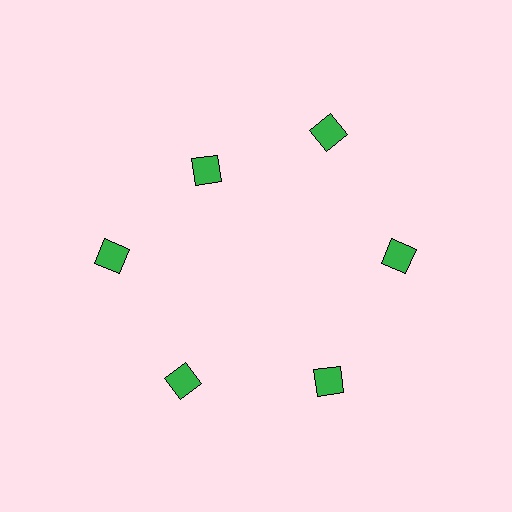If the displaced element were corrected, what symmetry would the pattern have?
It would have 6-fold rotational symmetry — the pattern would map onto itself every 60 degrees.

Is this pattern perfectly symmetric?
No. The 6 green squares are arranged in a ring, but one element near the 11 o'clock position is pulled inward toward the center, breaking the 6-fold rotational symmetry.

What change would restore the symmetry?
The symmetry would be restored by moving it outward, back onto the ring so that all 6 squares sit at equal angles and equal distance from the center.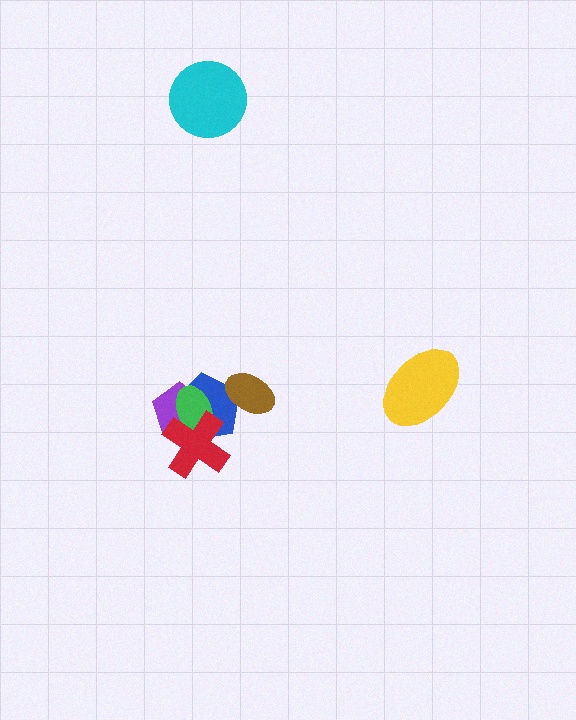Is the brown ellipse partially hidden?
No, no other shape covers it.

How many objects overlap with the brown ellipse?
1 object overlaps with the brown ellipse.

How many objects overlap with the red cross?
3 objects overlap with the red cross.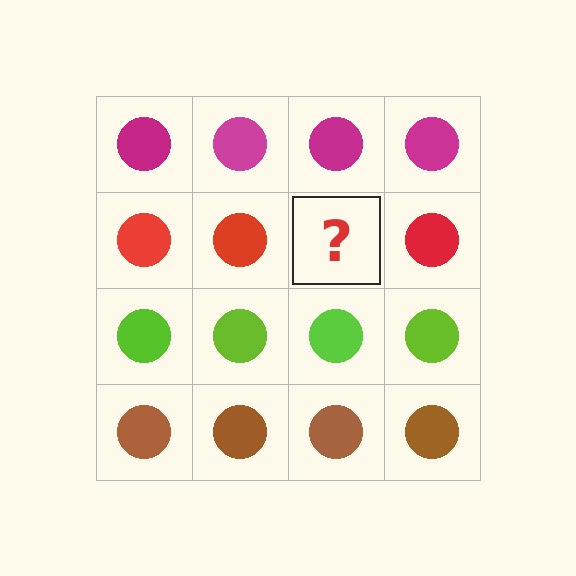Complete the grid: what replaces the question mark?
The question mark should be replaced with a red circle.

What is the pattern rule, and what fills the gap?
The rule is that each row has a consistent color. The gap should be filled with a red circle.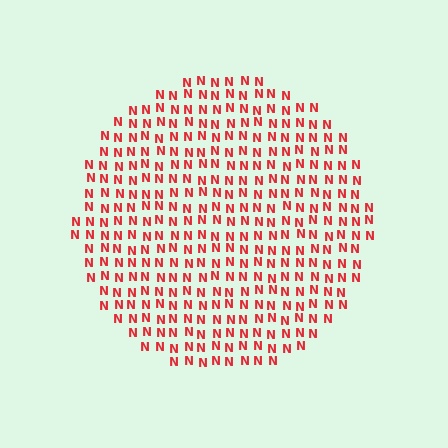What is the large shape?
The large shape is a circle.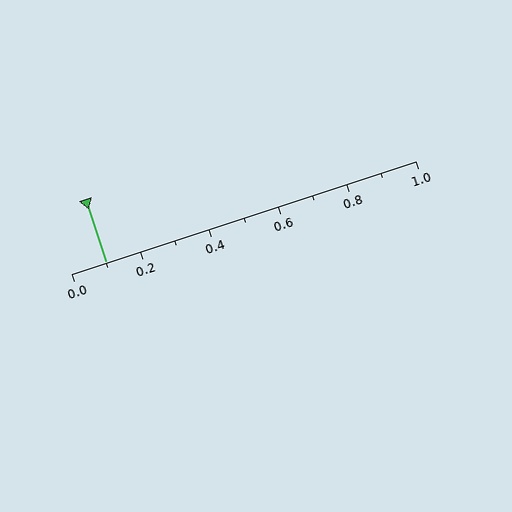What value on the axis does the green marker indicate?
The marker indicates approximately 0.1.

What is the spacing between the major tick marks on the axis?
The major ticks are spaced 0.2 apart.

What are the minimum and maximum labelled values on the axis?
The axis runs from 0.0 to 1.0.